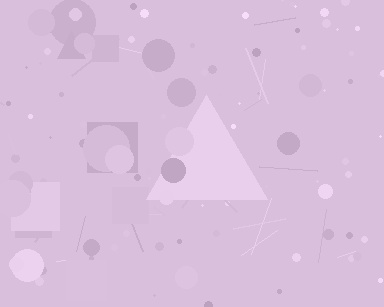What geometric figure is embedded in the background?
A triangle is embedded in the background.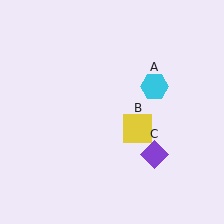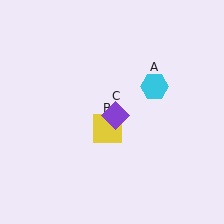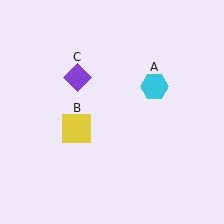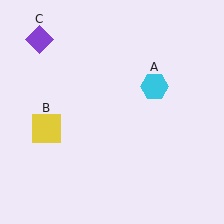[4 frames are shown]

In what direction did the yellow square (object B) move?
The yellow square (object B) moved left.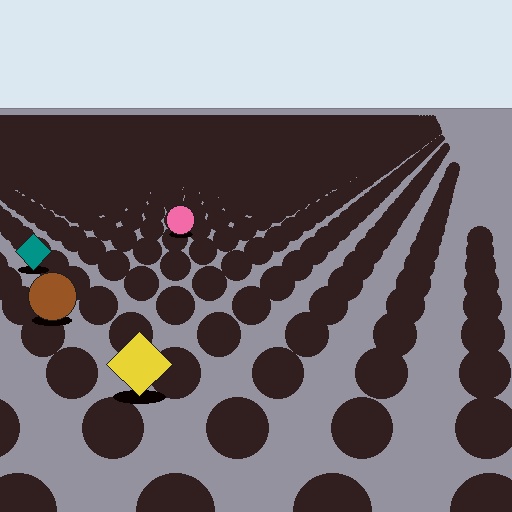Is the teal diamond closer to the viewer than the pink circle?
Yes. The teal diamond is closer — you can tell from the texture gradient: the ground texture is coarser near it.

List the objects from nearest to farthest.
From nearest to farthest: the yellow diamond, the brown circle, the teal diamond, the pink circle.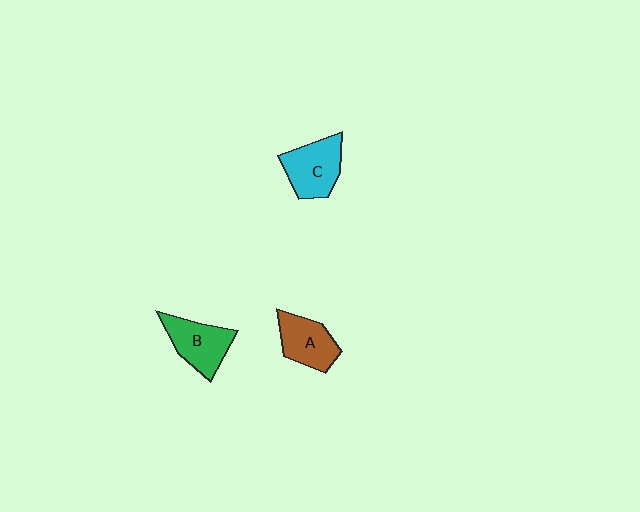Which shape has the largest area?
Shape C (cyan).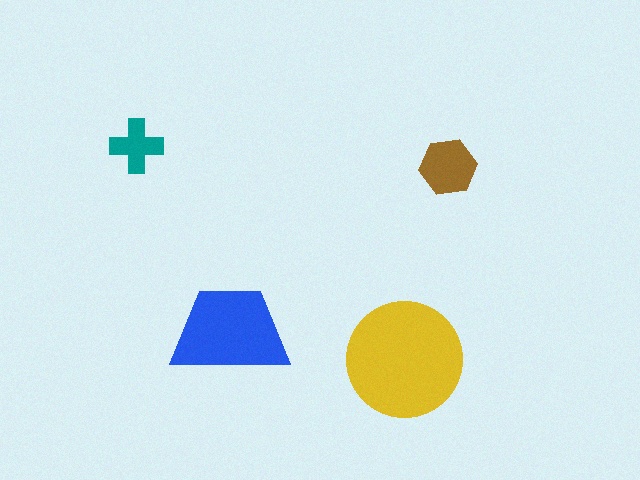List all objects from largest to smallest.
The yellow circle, the blue trapezoid, the brown hexagon, the teal cross.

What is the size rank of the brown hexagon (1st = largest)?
3rd.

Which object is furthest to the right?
The brown hexagon is rightmost.